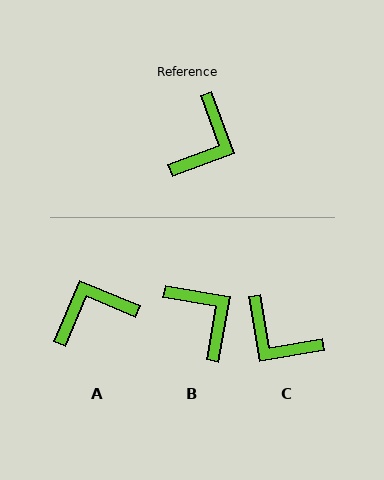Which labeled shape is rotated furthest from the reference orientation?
A, about 138 degrees away.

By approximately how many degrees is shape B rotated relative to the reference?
Approximately 60 degrees counter-clockwise.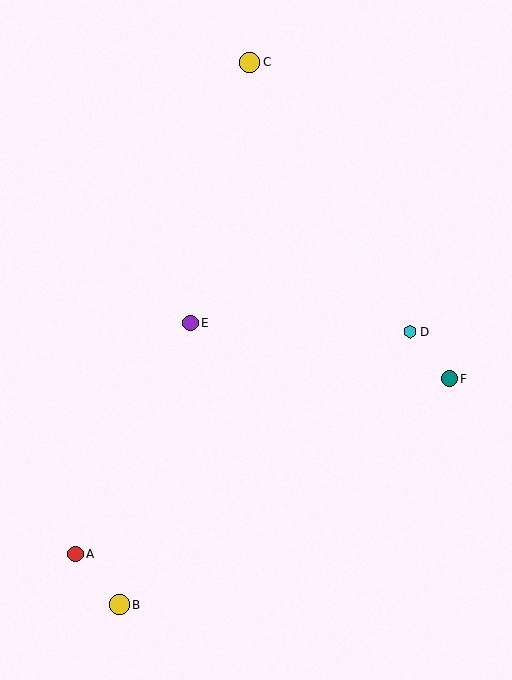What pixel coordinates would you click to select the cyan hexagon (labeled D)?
Click at (410, 332) to select the cyan hexagon D.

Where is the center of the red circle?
The center of the red circle is at (75, 554).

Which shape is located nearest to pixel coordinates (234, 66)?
The yellow circle (labeled C) at (249, 62) is nearest to that location.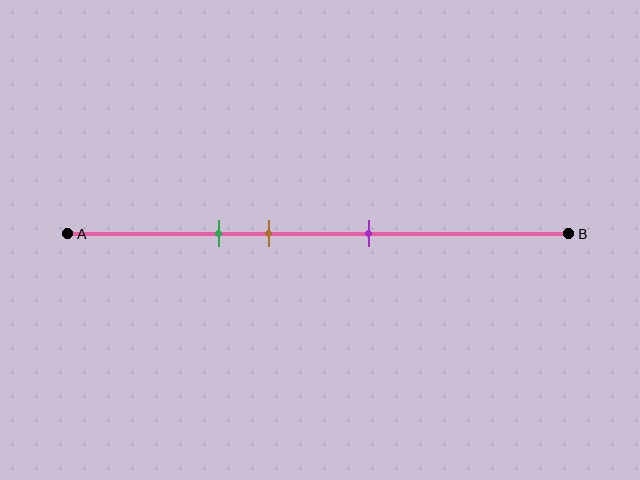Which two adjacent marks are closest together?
The green and brown marks are the closest adjacent pair.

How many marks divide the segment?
There are 3 marks dividing the segment.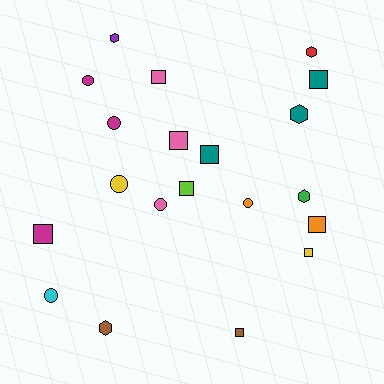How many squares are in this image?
There are 9 squares.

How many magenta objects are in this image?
There are 3 magenta objects.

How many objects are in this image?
There are 20 objects.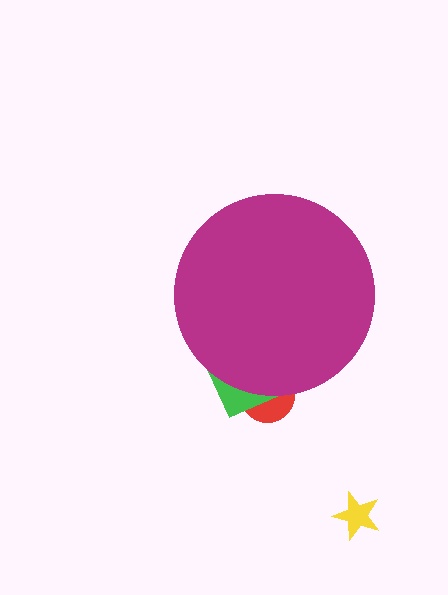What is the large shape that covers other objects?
A magenta circle.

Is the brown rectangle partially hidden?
Yes, the brown rectangle is partially hidden behind the magenta circle.